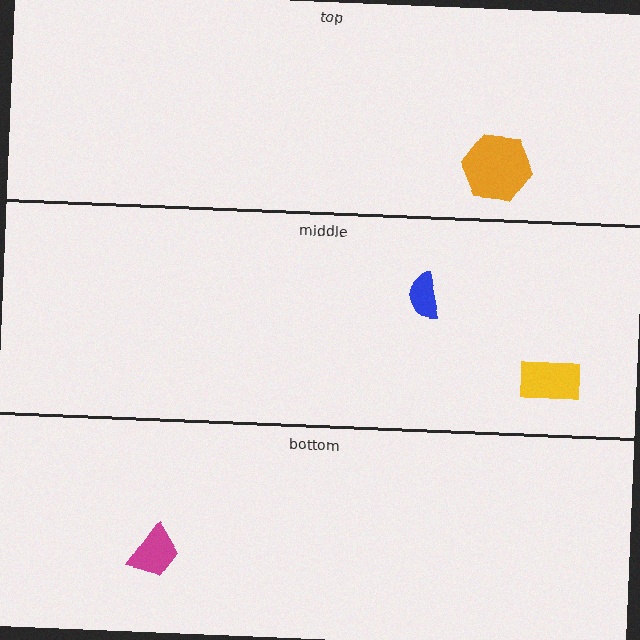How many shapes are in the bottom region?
1.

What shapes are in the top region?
The orange hexagon.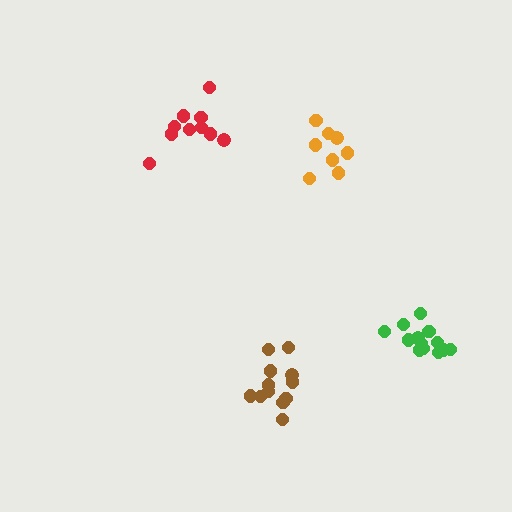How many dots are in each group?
Group 1: 8 dots, Group 2: 12 dots, Group 3: 13 dots, Group 4: 10 dots (43 total).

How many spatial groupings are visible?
There are 4 spatial groupings.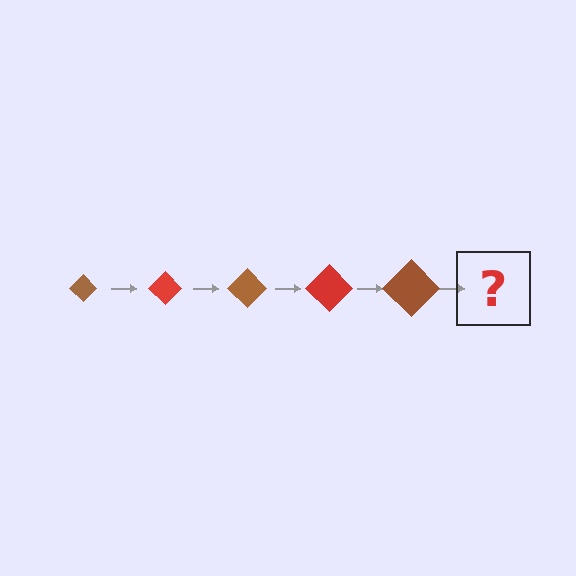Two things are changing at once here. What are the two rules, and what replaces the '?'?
The two rules are that the diamond grows larger each step and the color cycles through brown and red. The '?' should be a red diamond, larger than the previous one.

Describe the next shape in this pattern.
It should be a red diamond, larger than the previous one.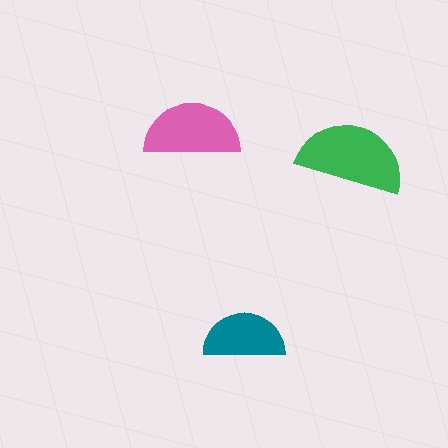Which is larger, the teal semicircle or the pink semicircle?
The pink one.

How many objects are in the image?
There are 3 objects in the image.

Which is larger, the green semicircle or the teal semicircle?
The green one.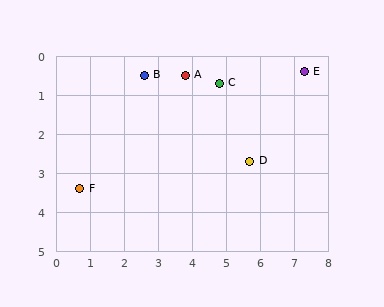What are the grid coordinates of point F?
Point F is at approximately (0.7, 3.4).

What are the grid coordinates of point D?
Point D is at approximately (5.7, 2.7).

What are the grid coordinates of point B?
Point B is at approximately (2.6, 0.5).